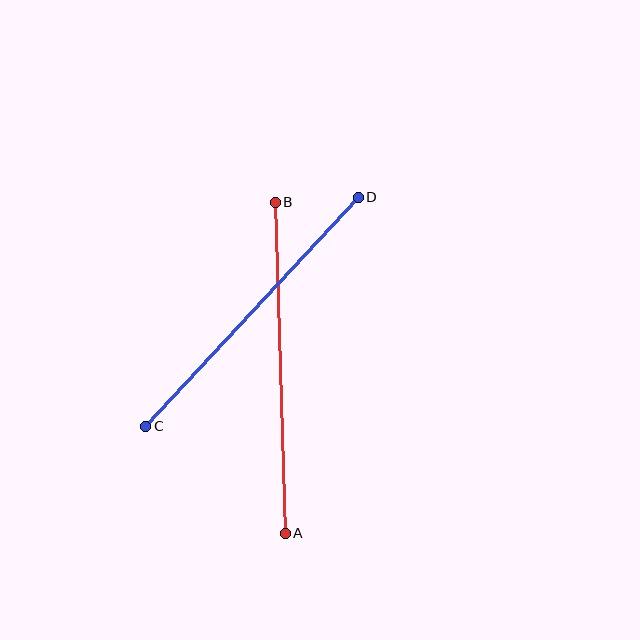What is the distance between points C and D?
The distance is approximately 313 pixels.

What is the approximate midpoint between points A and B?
The midpoint is at approximately (280, 368) pixels.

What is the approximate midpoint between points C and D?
The midpoint is at approximately (252, 312) pixels.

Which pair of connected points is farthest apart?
Points A and B are farthest apart.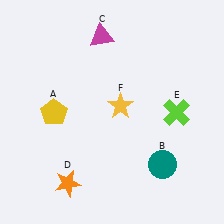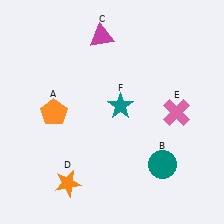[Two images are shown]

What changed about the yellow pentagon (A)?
In Image 1, A is yellow. In Image 2, it changed to orange.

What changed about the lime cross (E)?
In Image 1, E is lime. In Image 2, it changed to pink.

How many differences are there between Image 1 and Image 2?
There are 3 differences between the two images.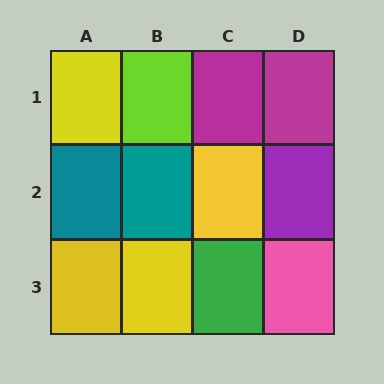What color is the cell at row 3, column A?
Yellow.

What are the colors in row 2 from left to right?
Teal, teal, yellow, purple.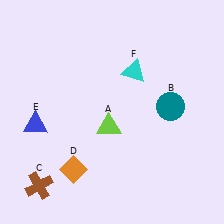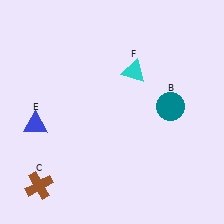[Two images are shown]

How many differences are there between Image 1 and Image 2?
There are 2 differences between the two images.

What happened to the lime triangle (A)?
The lime triangle (A) was removed in Image 2. It was in the bottom-left area of Image 1.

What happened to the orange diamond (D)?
The orange diamond (D) was removed in Image 2. It was in the bottom-left area of Image 1.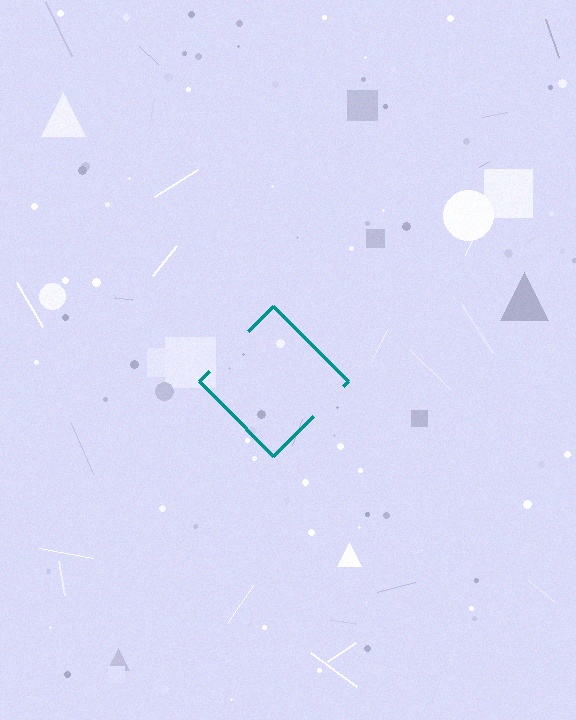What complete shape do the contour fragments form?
The contour fragments form a diamond.